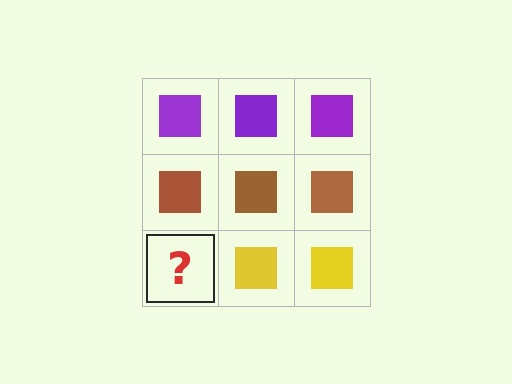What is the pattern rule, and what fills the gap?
The rule is that each row has a consistent color. The gap should be filled with a yellow square.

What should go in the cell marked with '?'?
The missing cell should contain a yellow square.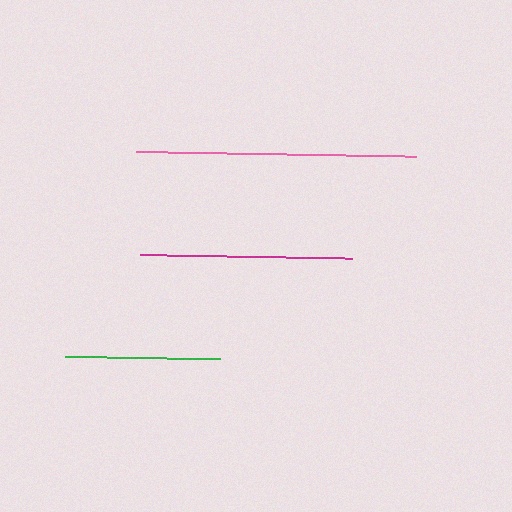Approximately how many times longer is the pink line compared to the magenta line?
The pink line is approximately 1.3 times the length of the magenta line.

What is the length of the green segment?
The green segment is approximately 155 pixels long.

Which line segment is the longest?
The pink line is the longest at approximately 280 pixels.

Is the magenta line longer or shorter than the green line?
The magenta line is longer than the green line.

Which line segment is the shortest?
The green line is the shortest at approximately 155 pixels.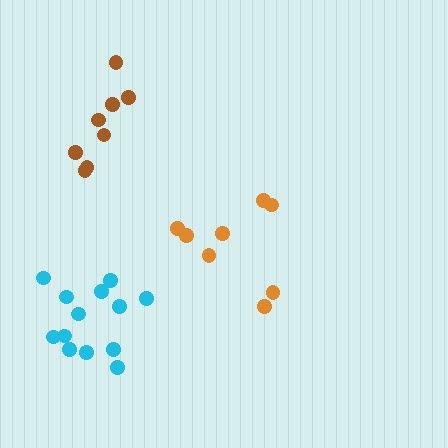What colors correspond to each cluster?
The clusters are colored: brown, orange, cyan.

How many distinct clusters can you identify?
There are 3 distinct clusters.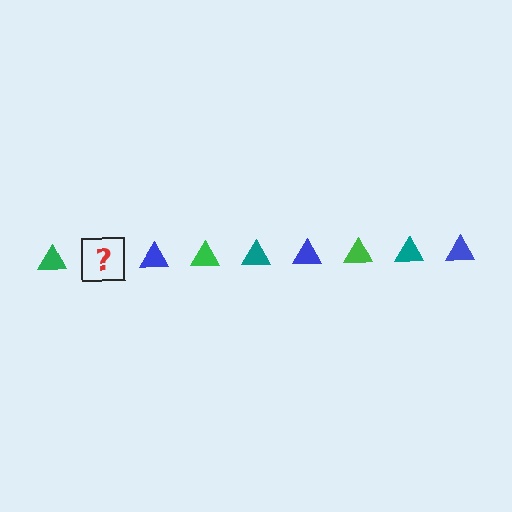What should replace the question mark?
The question mark should be replaced with a teal triangle.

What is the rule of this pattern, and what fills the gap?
The rule is that the pattern cycles through green, teal, blue triangles. The gap should be filled with a teal triangle.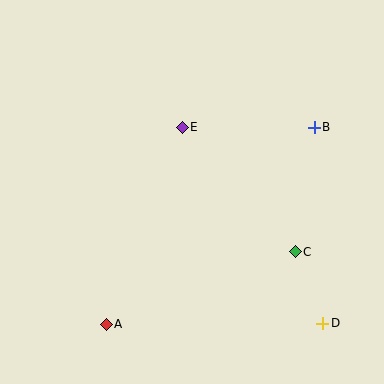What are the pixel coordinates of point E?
Point E is at (182, 127).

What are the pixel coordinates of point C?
Point C is at (295, 252).